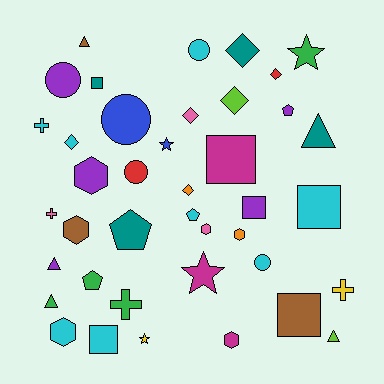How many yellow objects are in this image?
There are 2 yellow objects.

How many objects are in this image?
There are 40 objects.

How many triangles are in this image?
There are 5 triangles.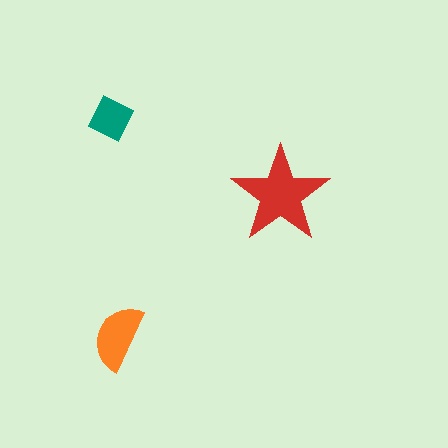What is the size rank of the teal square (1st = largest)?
3rd.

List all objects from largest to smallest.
The red star, the orange semicircle, the teal square.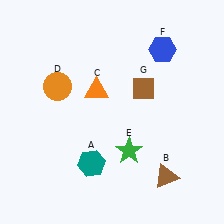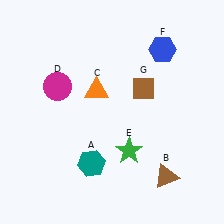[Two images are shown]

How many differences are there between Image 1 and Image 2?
There is 1 difference between the two images.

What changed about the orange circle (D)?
In Image 1, D is orange. In Image 2, it changed to magenta.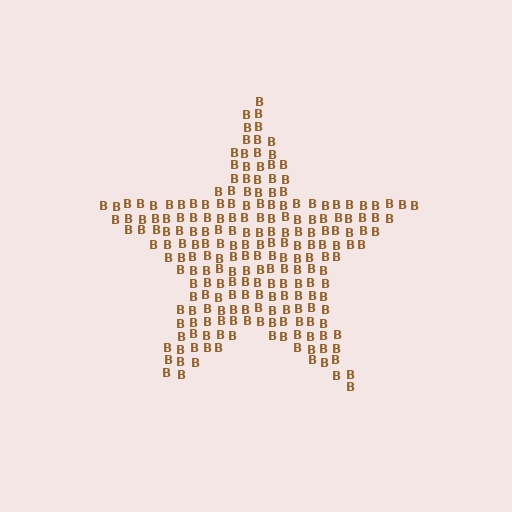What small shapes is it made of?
It is made of small letter B's.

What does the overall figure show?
The overall figure shows a star.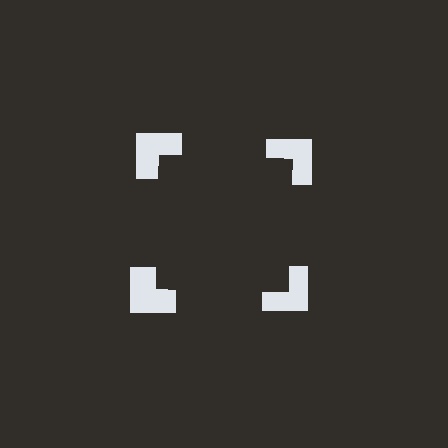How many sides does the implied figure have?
4 sides.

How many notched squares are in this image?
There are 4 — one at each vertex of the illusory square.